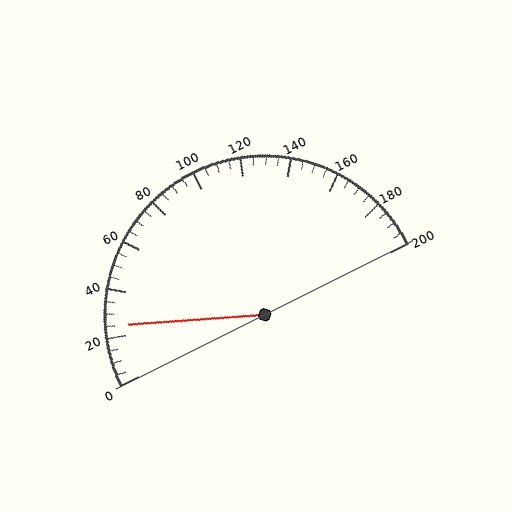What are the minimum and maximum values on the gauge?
The gauge ranges from 0 to 200.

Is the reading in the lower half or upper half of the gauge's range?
The reading is in the lower half of the range (0 to 200).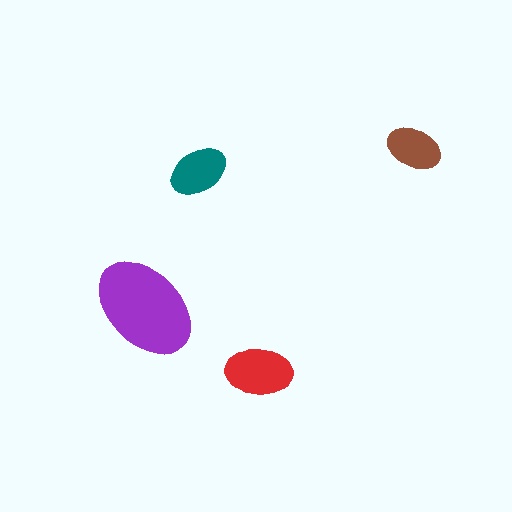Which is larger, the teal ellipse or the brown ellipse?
The teal one.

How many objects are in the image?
There are 4 objects in the image.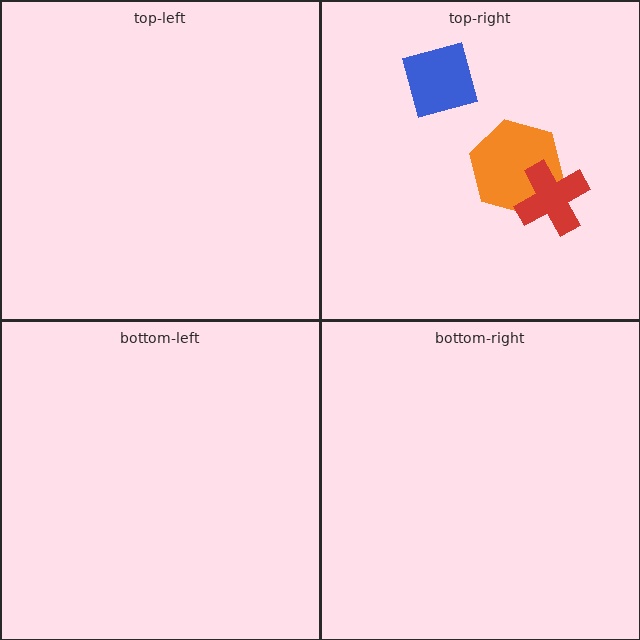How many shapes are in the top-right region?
3.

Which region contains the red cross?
The top-right region.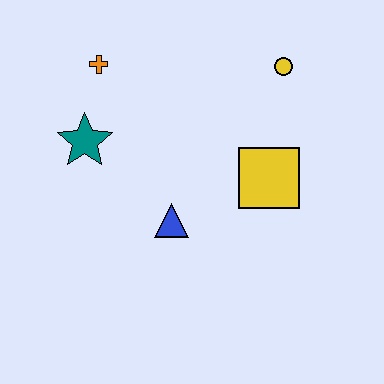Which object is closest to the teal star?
The orange cross is closest to the teal star.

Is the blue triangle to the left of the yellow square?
Yes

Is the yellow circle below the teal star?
No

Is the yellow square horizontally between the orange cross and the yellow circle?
Yes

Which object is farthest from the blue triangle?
The yellow circle is farthest from the blue triangle.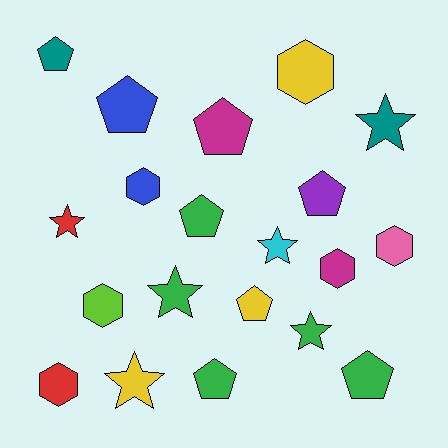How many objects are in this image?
There are 20 objects.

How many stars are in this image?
There are 6 stars.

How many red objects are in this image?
There are 2 red objects.